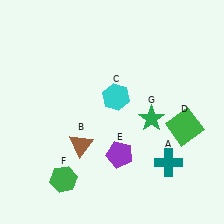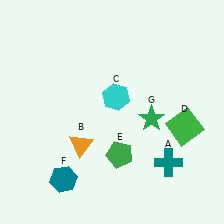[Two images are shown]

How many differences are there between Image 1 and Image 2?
There are 3 differences between the two images.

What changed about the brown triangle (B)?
In Image 1, B is brown. In Image 2, it changed to orange.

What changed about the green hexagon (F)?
In Image 1, F is green. In Image 2, it changed to teal.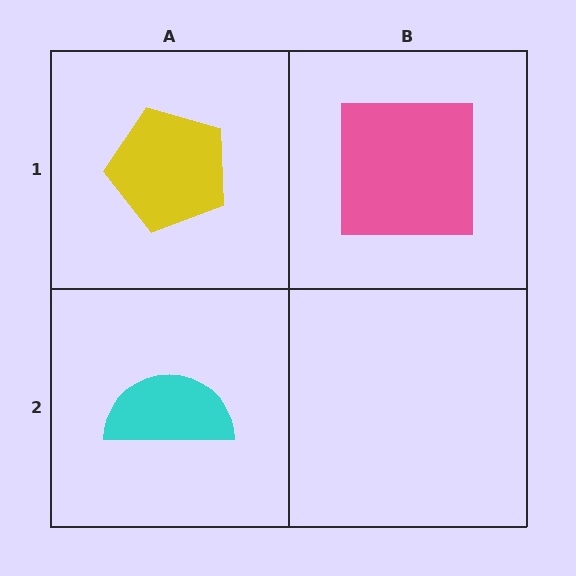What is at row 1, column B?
A pink square.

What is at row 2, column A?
A cyan semicircle.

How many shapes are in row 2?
1 shape.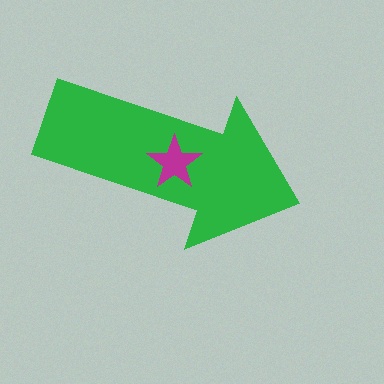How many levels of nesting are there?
2.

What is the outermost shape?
The green arrow.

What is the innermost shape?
The magenta star.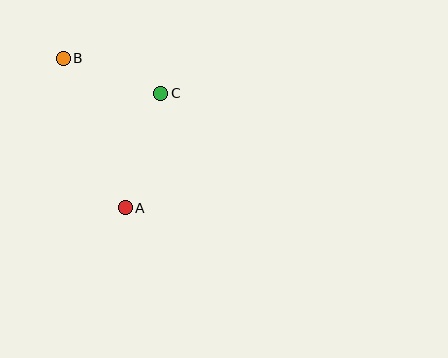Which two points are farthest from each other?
Points A and B are farthest from each other.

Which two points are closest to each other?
Points B and C are closest to each other.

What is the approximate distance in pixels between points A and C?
The distance between A and C is approximately 120 pixels.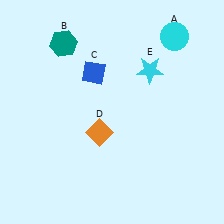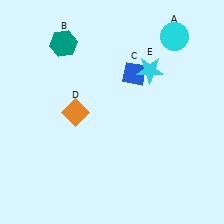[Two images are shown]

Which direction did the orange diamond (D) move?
The orange diamond (D) moved left.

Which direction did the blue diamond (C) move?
The blue diamond (C) moved right.